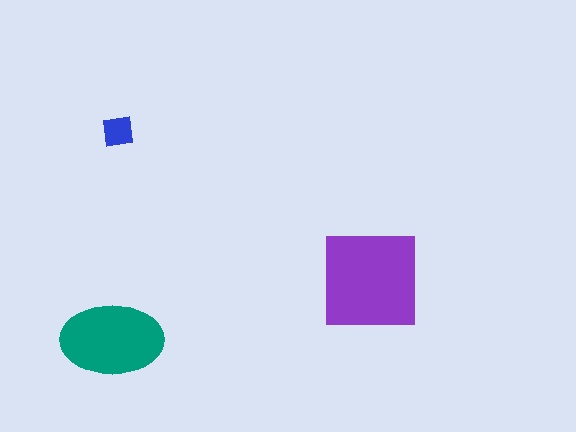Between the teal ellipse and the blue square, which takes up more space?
The teal ellipse.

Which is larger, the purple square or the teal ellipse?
The purple square.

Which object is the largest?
The purple square.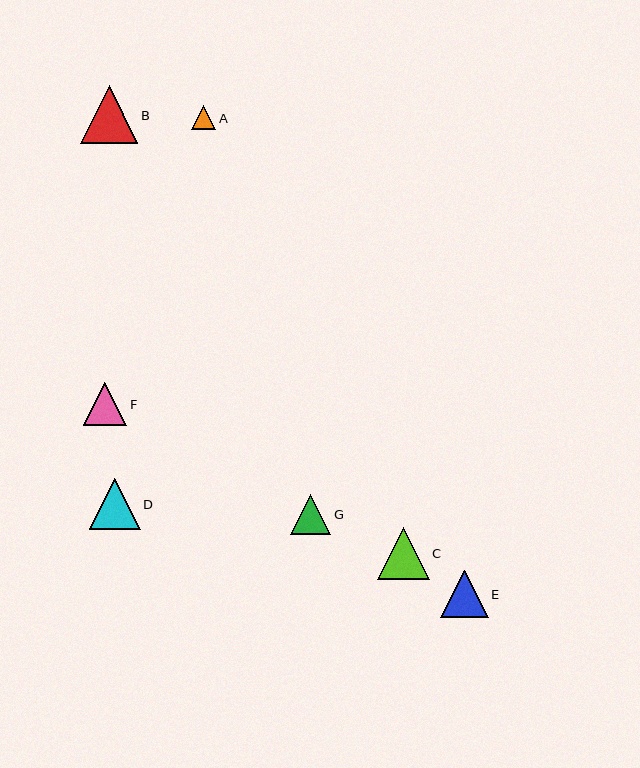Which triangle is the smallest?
Triangle A is the smallest with a size of approximately 24 pixels.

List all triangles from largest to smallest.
From largest to smallest: B, C, D, E, F, G, A.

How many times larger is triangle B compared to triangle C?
Triangle B is approximately 1.1 times the size of triangle C.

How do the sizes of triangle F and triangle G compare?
Triangle F and triangle G are approximately the same size.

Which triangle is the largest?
Triangle B is the largest with a size of approximately 58 pixels.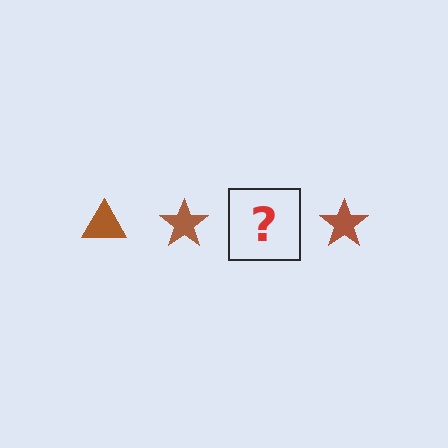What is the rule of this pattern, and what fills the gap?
The rule is that the pattern cycles through triangle, star shapes in brown. The gap should be filled with a brown triangle.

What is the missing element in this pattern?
The missing element is a brown triangle.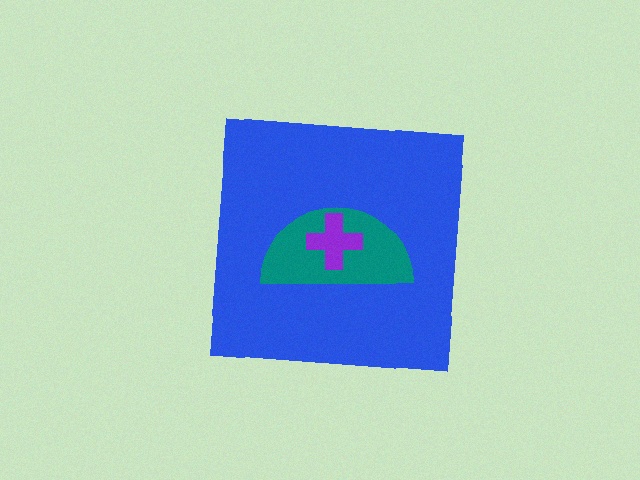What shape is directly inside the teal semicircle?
The purple cross.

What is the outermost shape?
The blue square.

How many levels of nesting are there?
3.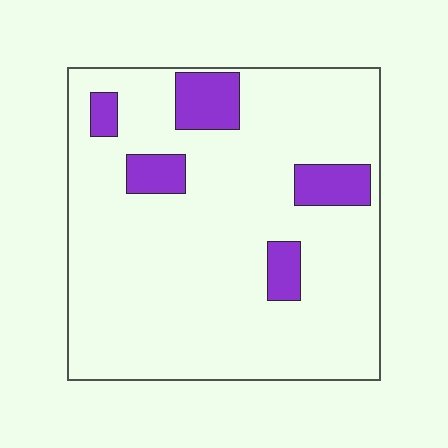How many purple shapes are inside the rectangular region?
5.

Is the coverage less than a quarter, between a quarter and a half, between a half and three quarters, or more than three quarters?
Less than a quarter.